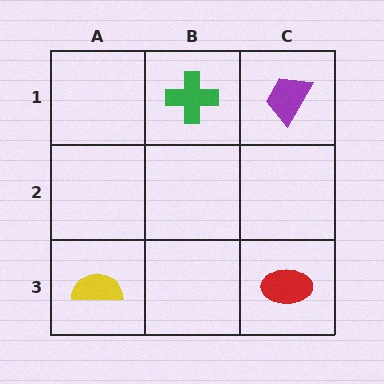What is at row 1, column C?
A purple trapezoid.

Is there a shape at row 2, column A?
No, that cell is empty.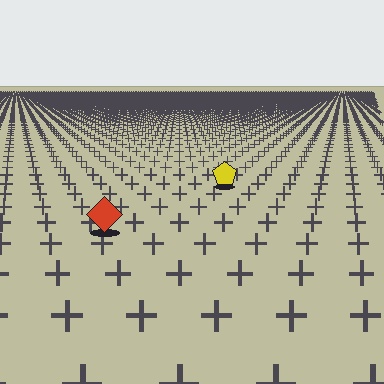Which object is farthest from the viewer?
The yellow pentagon is farthest from the viewer. It appears smaller and the ground texture around it is denser.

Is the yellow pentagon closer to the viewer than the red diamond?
No. The red diamond is closer — you can tell from the texture gradient: the ground texture is coarser near it.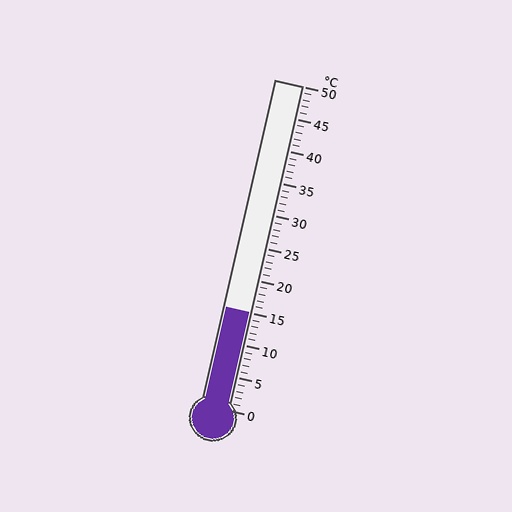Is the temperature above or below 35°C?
The temperature is below 35°C.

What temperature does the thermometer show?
The thermometer shows approximately 15°C.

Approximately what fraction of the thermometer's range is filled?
The thermometer is filled to approximately 30% of its range.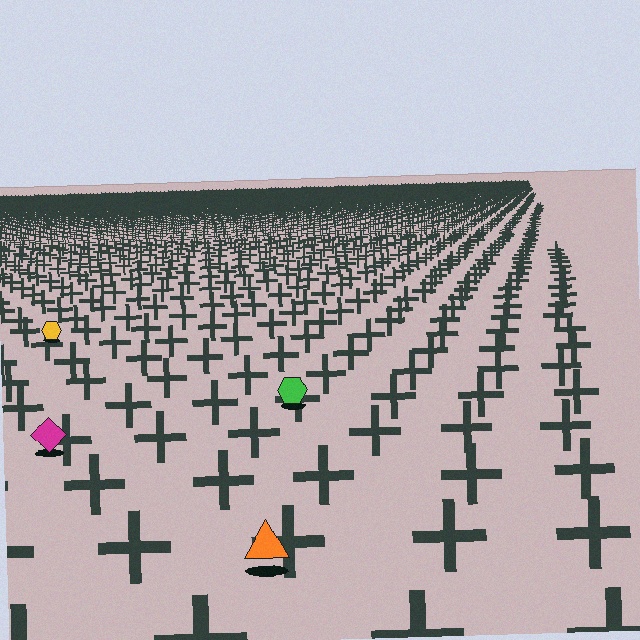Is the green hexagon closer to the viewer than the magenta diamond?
No. The magenta diamond is closer — you can tell from the texture gradient: the ground texture is coarser near it.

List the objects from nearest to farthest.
From nearest to farthest: the orange triangle, the magenta diamond, the green hexagon, the yellow hexagon.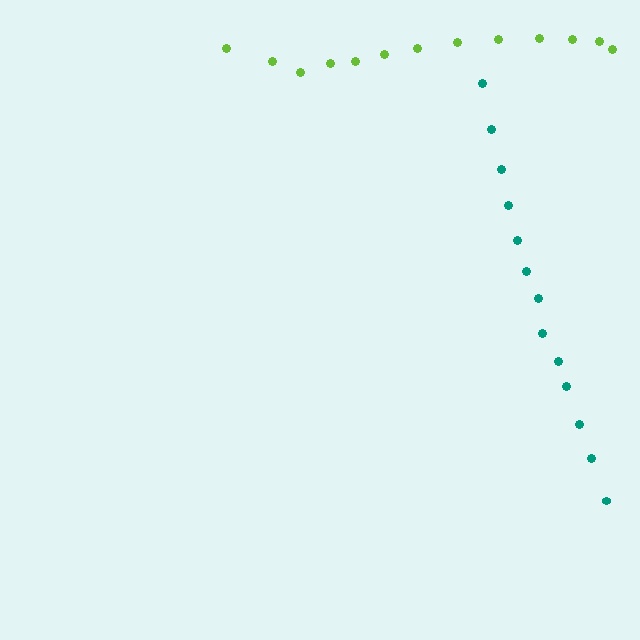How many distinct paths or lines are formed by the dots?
There are 2 distinct paths.